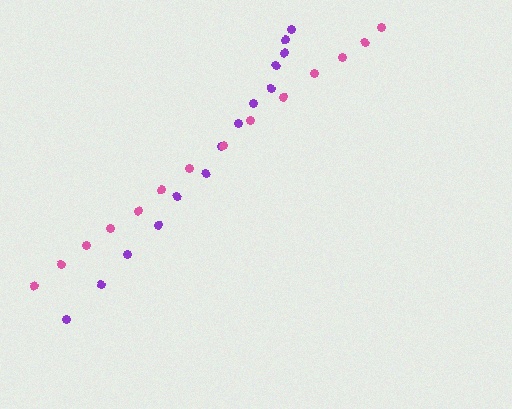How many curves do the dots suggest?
There are 2 distinct paths.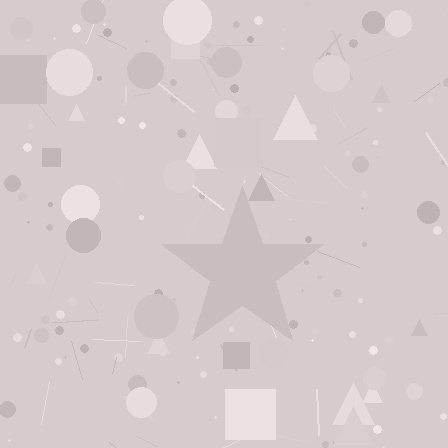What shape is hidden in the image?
A star is hidden in the image.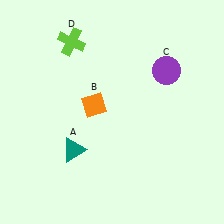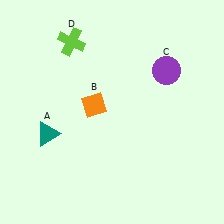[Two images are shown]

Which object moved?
The teal triangle (A) moved left.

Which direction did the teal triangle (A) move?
The teal triangle (A) moved left.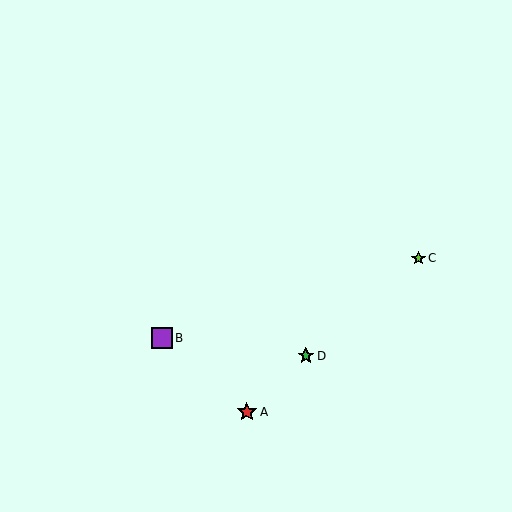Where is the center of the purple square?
The center of the purple square is at (162, 338).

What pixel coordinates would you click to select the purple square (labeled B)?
Click at (162, 338) to select the purple square B.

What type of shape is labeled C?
Shape C is a lime star.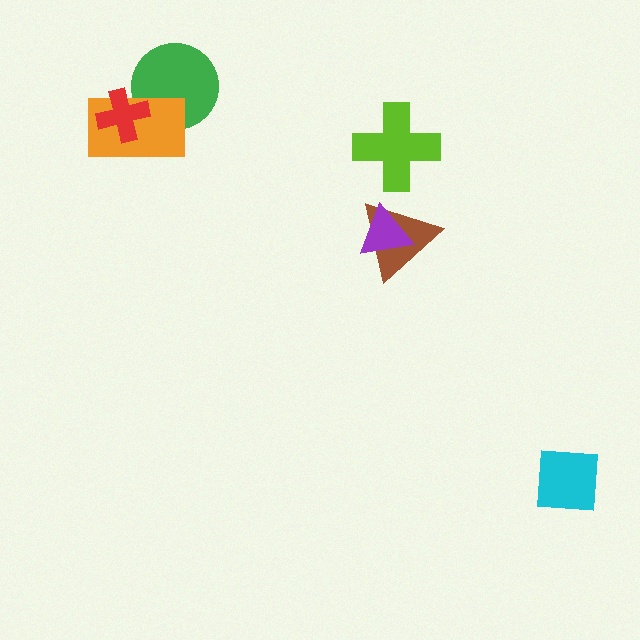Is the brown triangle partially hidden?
Yes, it is partially covered by another shape.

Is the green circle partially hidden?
Yes, it is partially covered by another shape.